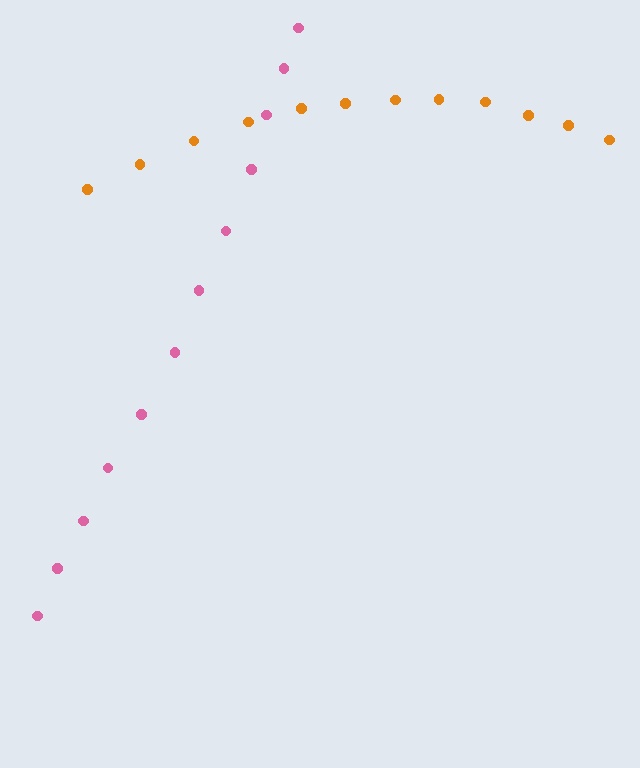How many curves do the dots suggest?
There are 2 distinct paths.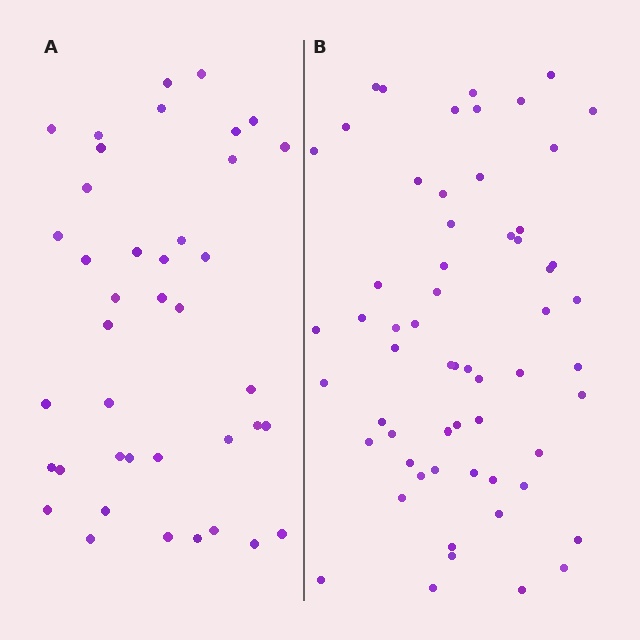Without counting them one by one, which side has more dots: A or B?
Region B (the right region) has more dots.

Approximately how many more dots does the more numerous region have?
Region B has approximately 20 more dots than region A.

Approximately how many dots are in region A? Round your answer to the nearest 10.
About 40 dots.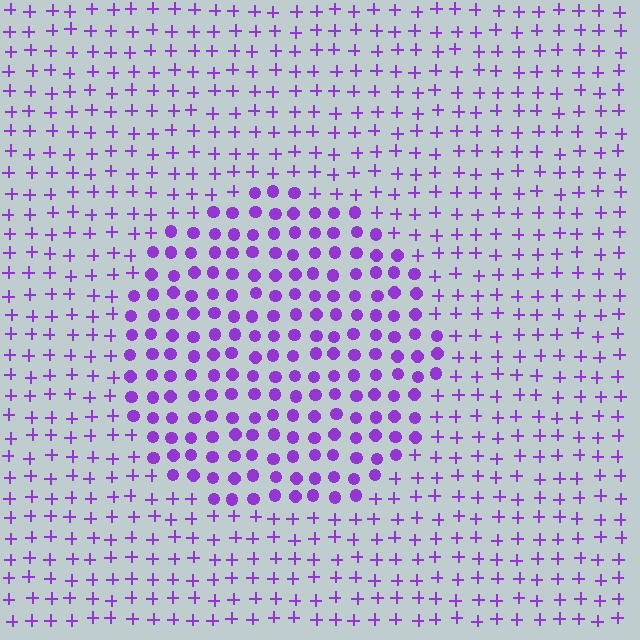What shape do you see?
I see a circle.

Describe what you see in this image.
The image is filled with small purple elements arranged in a uniform grid. A circle-shaped region contains circles, while the surrounding area contains plus signs. The boundary is defined purely by the change in element shape.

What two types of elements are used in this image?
The image uses circles inside the circle region and plus signs outside it.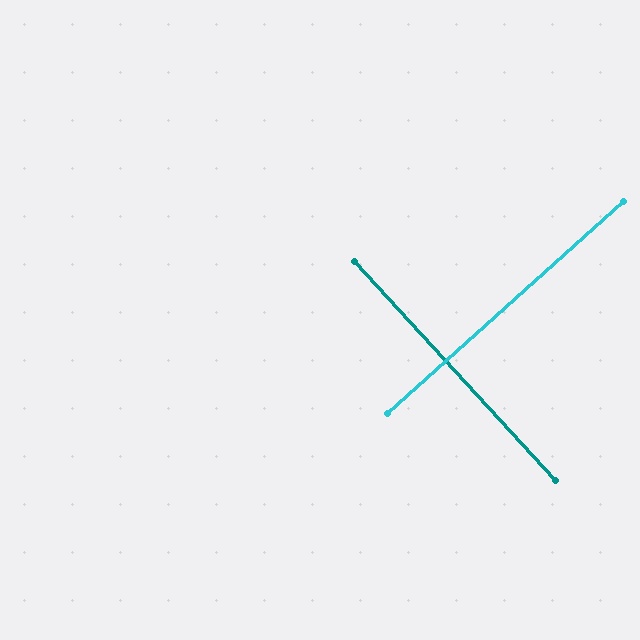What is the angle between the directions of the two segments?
Approximately 89 degrees.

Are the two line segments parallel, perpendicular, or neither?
Perpendicular — they meet at approximately 89°.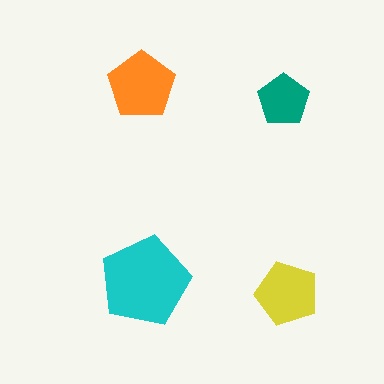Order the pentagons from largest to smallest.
the cyan one, the orange one, the yellow one, the teal one.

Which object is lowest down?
The yellow pentagon is bottommost.